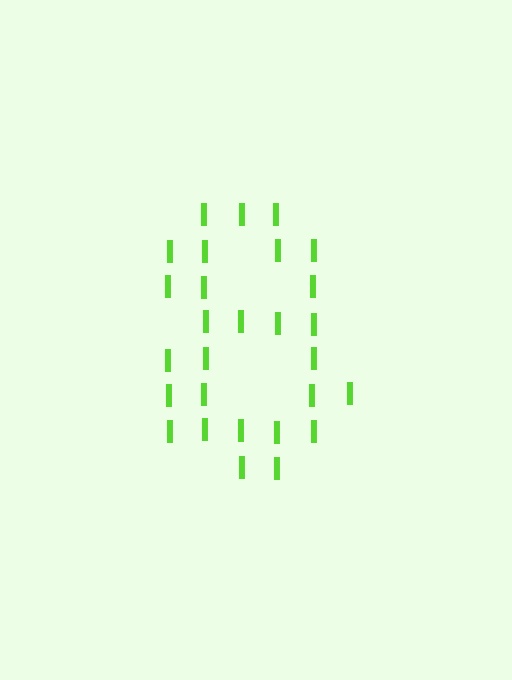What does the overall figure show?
The overall figure shows the digit 8.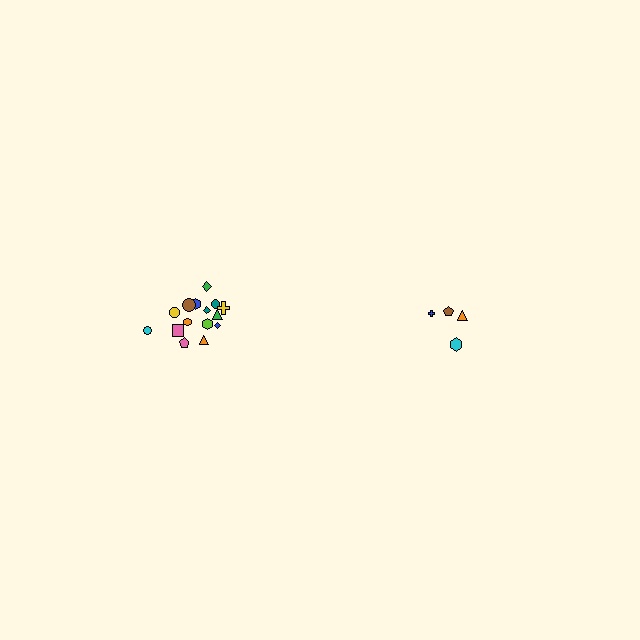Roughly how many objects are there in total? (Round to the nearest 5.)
Roughly 20 objects in total.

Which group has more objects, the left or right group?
The left group.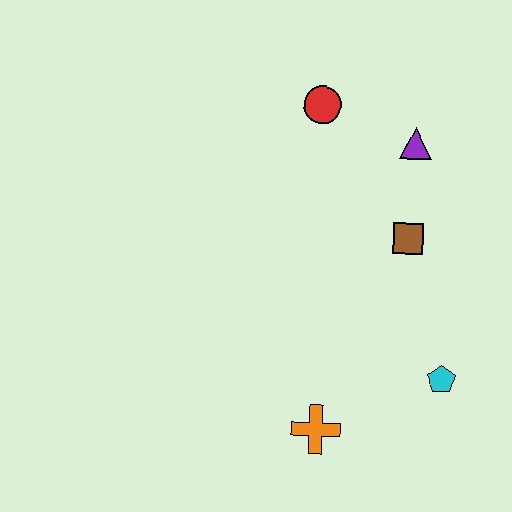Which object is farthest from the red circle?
The orange cross is farthest from the red circle.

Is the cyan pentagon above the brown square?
No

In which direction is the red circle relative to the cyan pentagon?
The red circle is above the cyan pentagon.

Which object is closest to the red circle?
The purple triangle is closest to the red circle.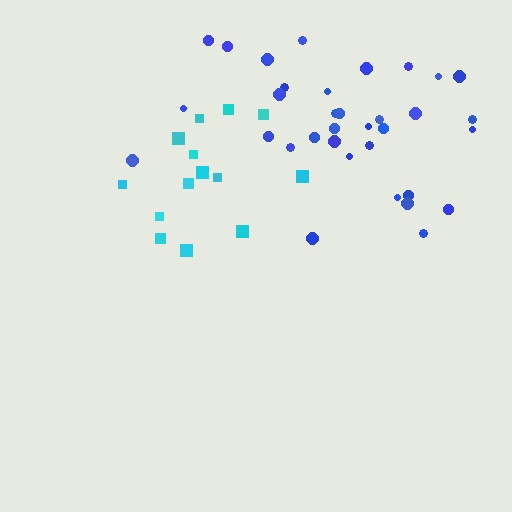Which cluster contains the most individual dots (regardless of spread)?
Blue (34).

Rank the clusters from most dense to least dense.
blue, cyan.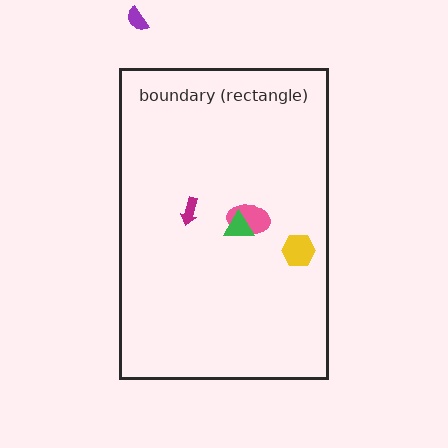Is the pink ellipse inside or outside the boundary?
Inside.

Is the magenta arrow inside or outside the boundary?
Inside.